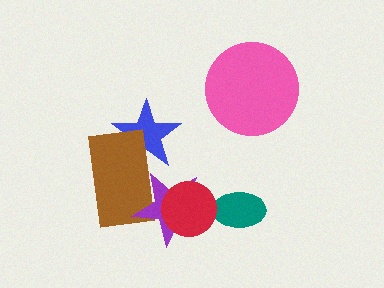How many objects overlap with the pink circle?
0 objects overlap with the pink circle.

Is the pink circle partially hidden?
No, no other shape covers it.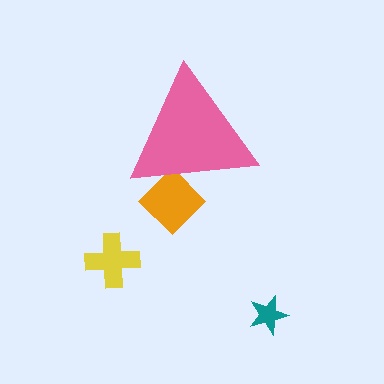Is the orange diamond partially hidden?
Yes, the orange diamond is partially hidden behind the pink triangle.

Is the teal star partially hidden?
No, the teal star is fully visible.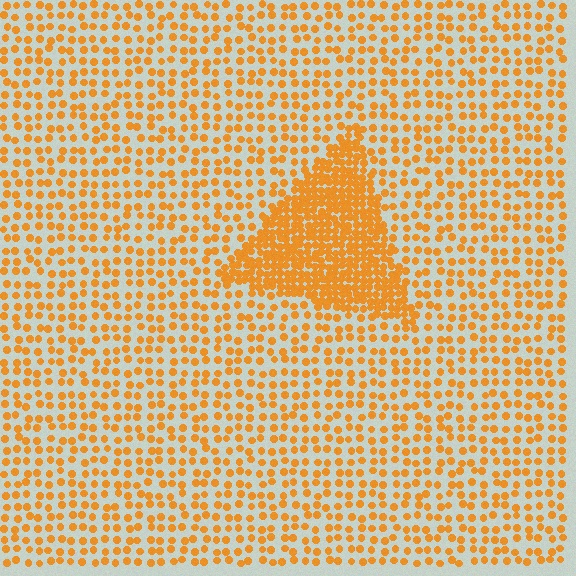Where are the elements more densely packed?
The elements are more densely packed inside the triangle boundary.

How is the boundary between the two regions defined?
The boundary is defined by a change in element density (approximately 2.6x ratio). All elements are the same color, size, and shape.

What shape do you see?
I see a triangle.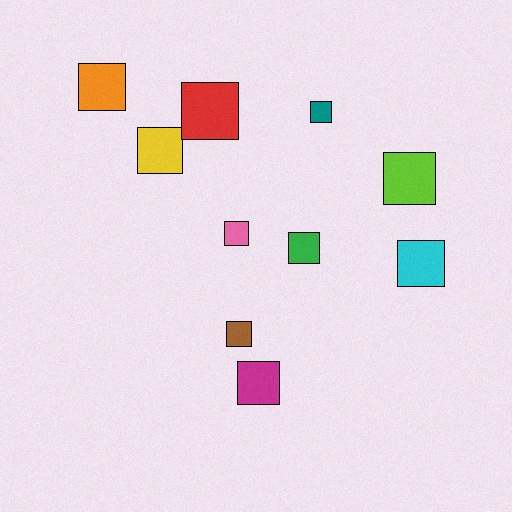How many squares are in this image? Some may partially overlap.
There are 10 squares.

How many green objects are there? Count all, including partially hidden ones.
There is 1 green object.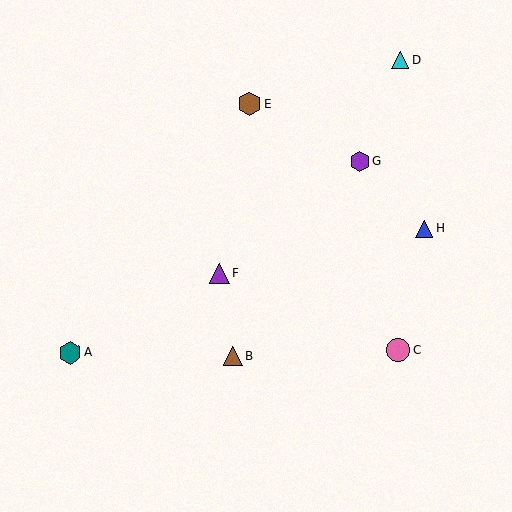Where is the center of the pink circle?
The center of the pink circle is at (398, 350).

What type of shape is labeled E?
Shape E is a brown hexagon.